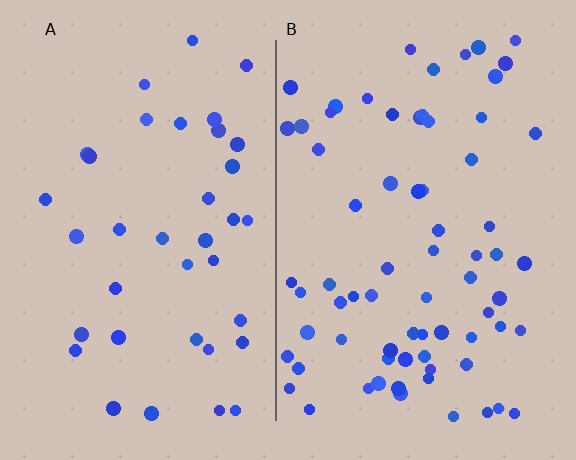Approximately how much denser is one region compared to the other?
Approximately 1.9× — region B over region A.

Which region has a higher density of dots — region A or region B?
B (the right).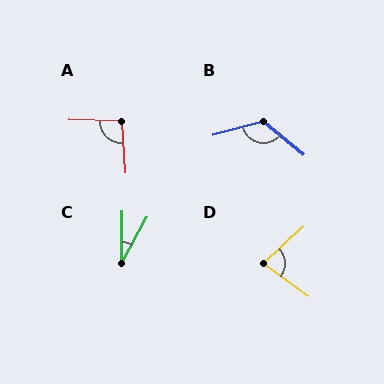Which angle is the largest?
B, at approximately 126 degrees.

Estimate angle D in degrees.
Approximately 79 degrees.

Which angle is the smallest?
C, at approximately 28 degrees.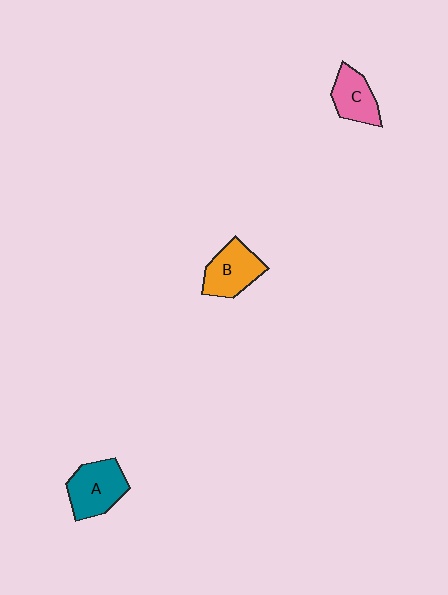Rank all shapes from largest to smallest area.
From largest to smallest: A (teal), B (orange), C (pink).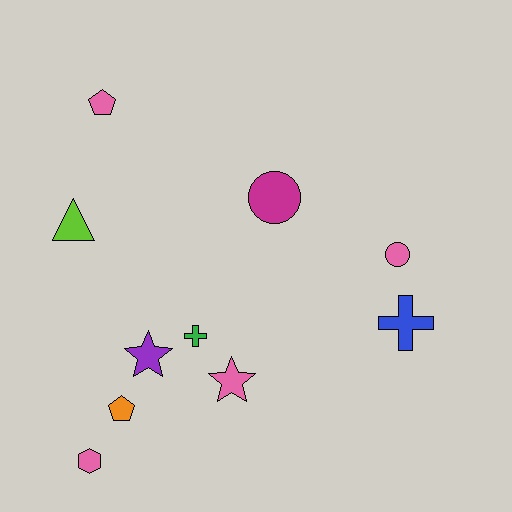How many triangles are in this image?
There is 1 triangle.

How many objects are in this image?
There are 10 objects.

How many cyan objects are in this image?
There are no cyan objects.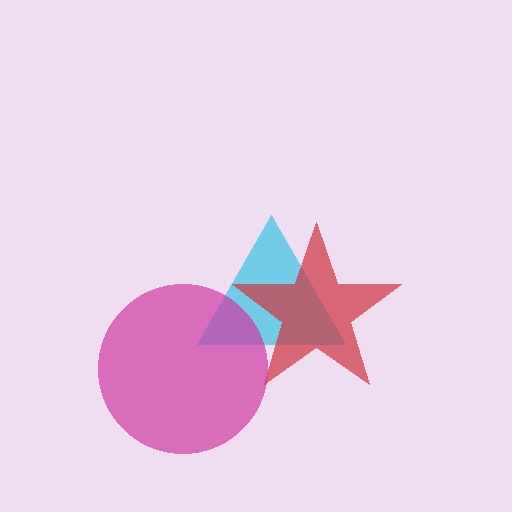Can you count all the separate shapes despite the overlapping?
Yes, there are 3 separate shapes.